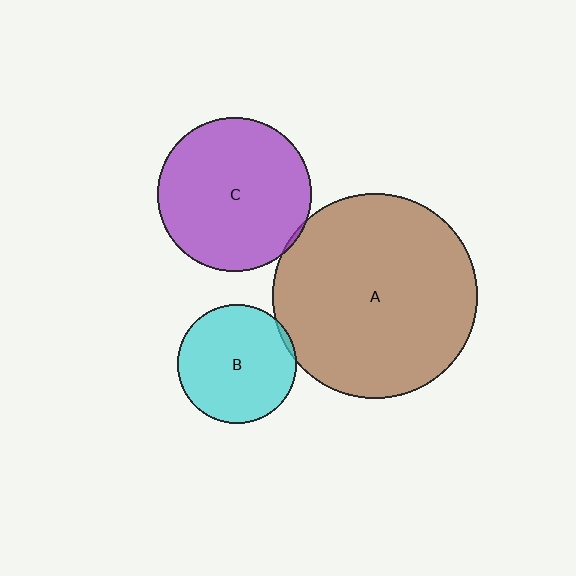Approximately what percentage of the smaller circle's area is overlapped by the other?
Approximately 5%.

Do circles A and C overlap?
Yes.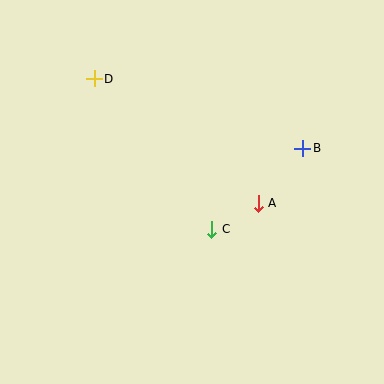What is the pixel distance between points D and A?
The distance between D and A is 205 pixels.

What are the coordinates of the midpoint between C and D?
The midpoint between C and D is at (153, 154).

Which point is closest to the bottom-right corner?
Point A is closest to the bottom-right corner.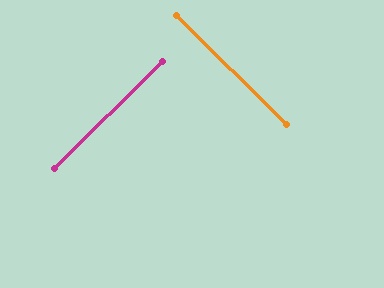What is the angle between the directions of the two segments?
Approximately 89 degrees.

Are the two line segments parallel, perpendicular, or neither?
Perpendicular — they meet at approximately 89°.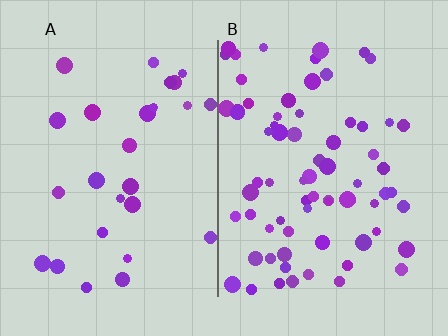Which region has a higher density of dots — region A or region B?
B (the right).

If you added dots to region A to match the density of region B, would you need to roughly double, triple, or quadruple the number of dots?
Approximately triple.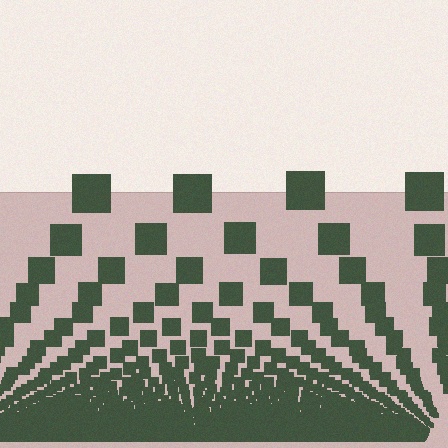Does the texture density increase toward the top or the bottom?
Density increases toward the bottom.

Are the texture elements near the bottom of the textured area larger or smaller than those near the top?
Smaller. The gradient is inverted — elements near the bottom are smaller and denser.